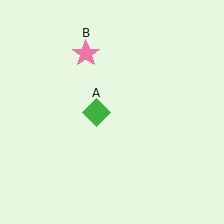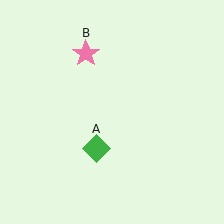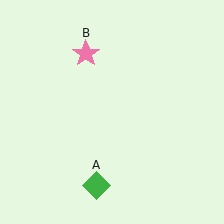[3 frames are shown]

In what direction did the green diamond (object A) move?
The green diamond (object A) moved down.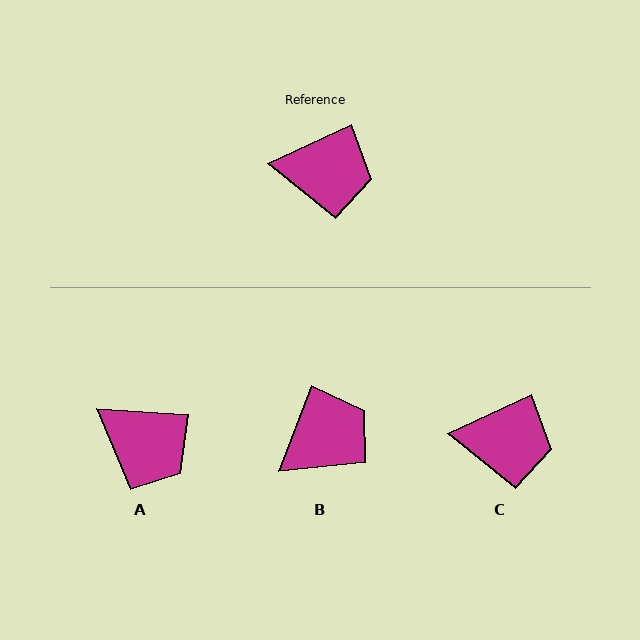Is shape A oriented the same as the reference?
No, it is off by about 29 degrees.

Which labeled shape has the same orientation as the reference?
C.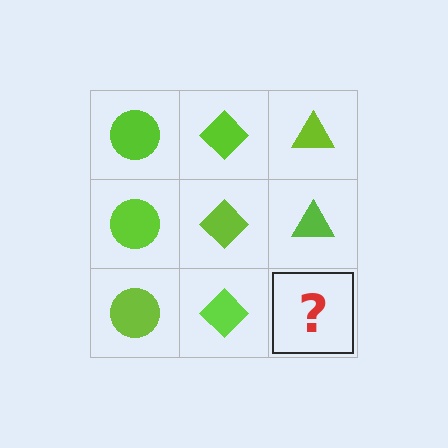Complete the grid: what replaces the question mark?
The question mark should be replaced with a lime triangle.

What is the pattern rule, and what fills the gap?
The rule is that each column has a consistent shape. The gap should be filled with a lime triangle.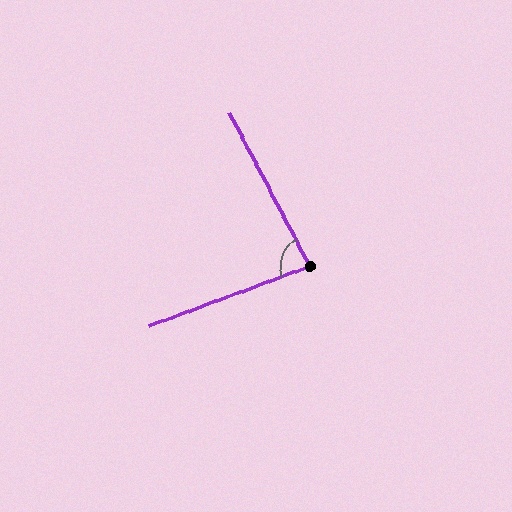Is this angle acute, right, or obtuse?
It is acute.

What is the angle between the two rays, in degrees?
Approximately 82 degrees.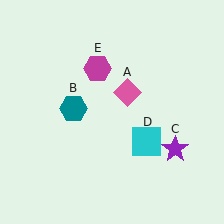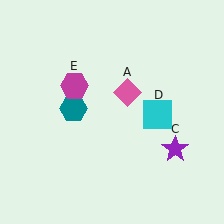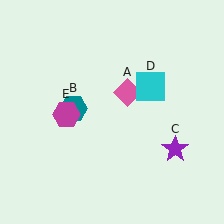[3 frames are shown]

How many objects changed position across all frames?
2 objects changed position: cyan square (object D), magenta hexagon (object E).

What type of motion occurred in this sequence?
The cyan square (object D), magenta hexagon (object E) rotated counterclockwise around the center of the scene.